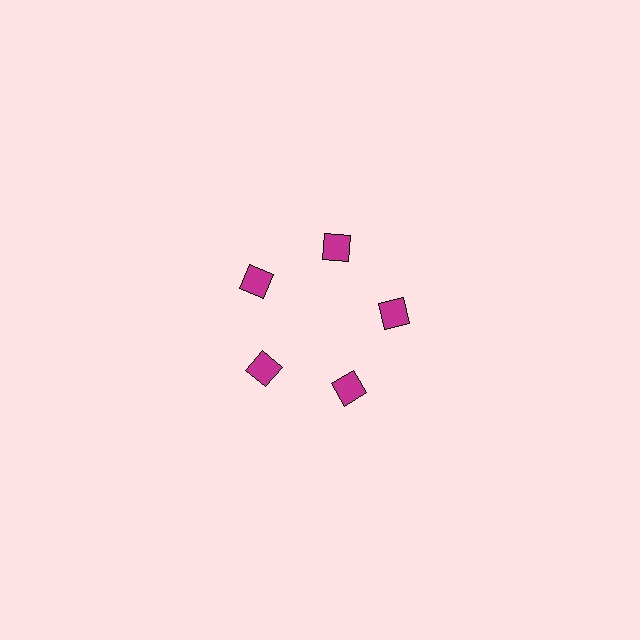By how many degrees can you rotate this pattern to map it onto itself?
The pattern maps onto itself every 72 degrees of rotation.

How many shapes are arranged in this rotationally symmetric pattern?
There are 5 shapes, arranged in 5 groups of 1.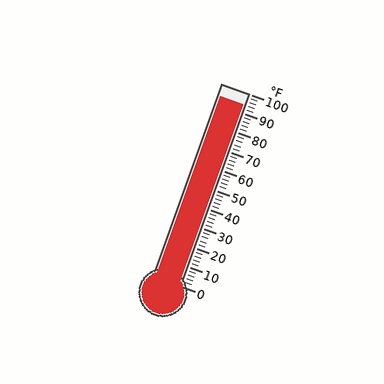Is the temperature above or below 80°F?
The temperature is above 80°F.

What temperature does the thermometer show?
The thermometer shows approximately 94°F.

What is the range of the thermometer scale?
The thermometer scale ranges from 0°F to 100°F.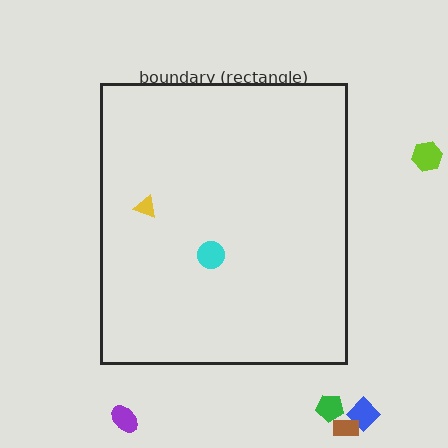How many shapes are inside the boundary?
2 inside, 5 outside.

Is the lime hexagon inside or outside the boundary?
Outside.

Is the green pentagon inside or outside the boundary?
Outside.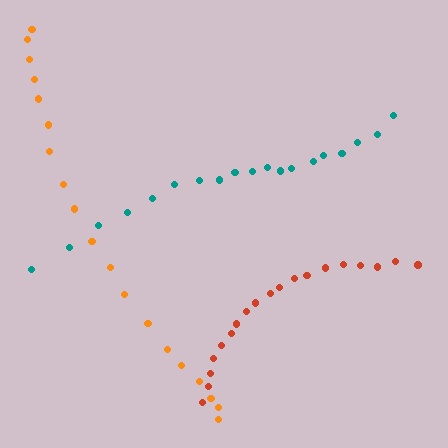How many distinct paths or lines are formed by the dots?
There are 3 distinct paths.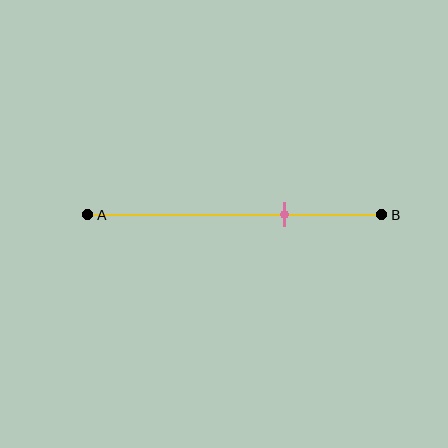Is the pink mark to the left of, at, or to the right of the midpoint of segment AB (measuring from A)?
The pink mark is to the right of the midpoint of segment AB.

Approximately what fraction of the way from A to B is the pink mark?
The pink mark is approximately 65% of the way from A to B.